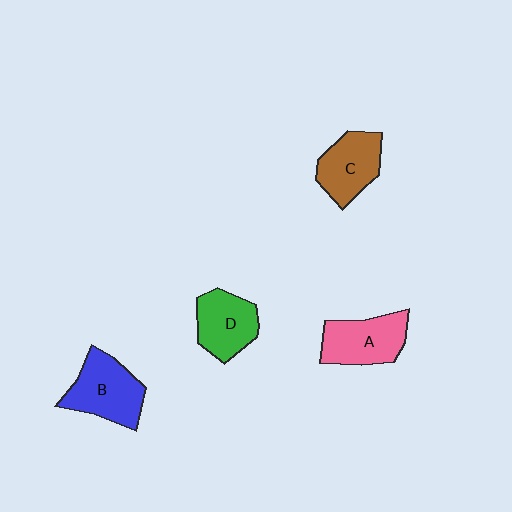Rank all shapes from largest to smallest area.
From largest to smallest: B (blue), A (pink), C (brown), D (green).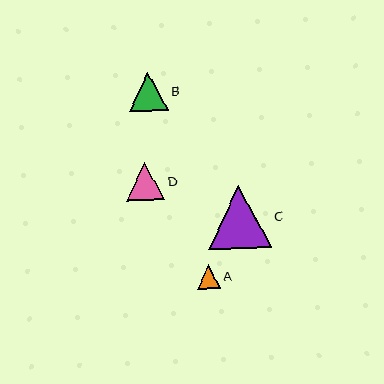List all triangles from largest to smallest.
From largest to smallest: C, B, D, A.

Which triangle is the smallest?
Triangle A is the smallest with a size of approximately 23 pixels.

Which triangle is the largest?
Triangle C is the largest with a size of approximately 63 pixels.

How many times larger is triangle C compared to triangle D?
Triangle C is approximately 1.7 times the size of triangle D.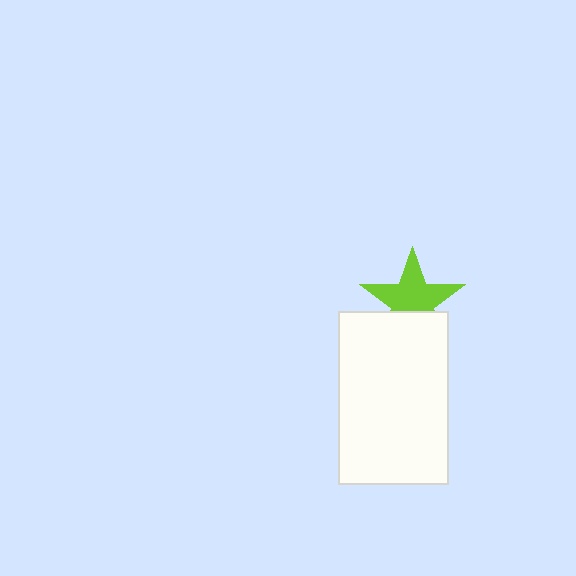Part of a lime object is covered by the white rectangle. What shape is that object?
It is a star.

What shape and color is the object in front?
The object in front is a white rectangle.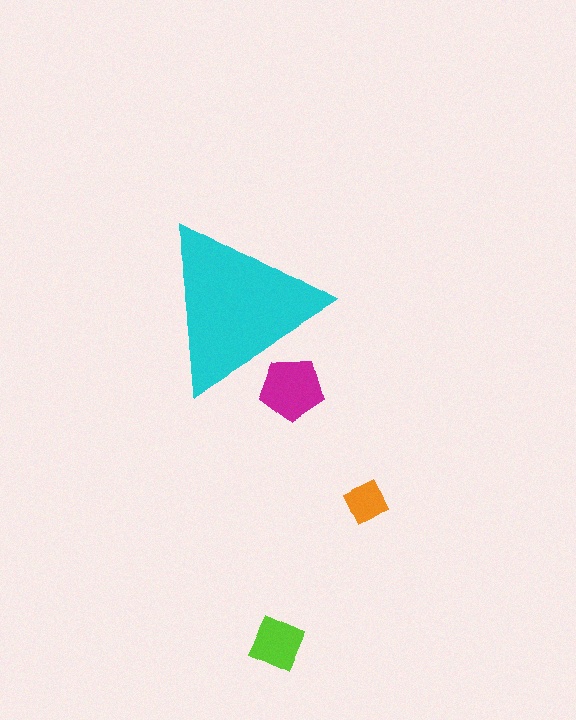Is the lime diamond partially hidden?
No, the lime diamond is fully visible.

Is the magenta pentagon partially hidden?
Yes, the magenta pentagon is partially hidden behind the cyan triangle.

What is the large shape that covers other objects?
A cyan triangle.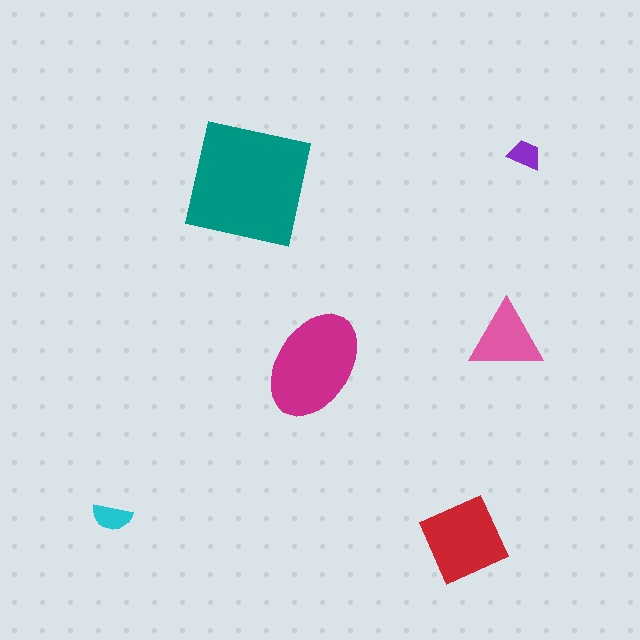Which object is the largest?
The teal square.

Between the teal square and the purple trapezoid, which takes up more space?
The teal square.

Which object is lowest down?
The red diamond is bottommost.